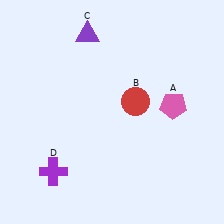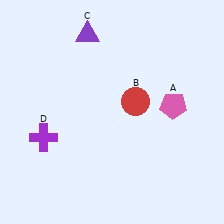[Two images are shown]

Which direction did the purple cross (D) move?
The purple cross (D) moved up.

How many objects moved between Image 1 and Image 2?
1 object moved between the two images.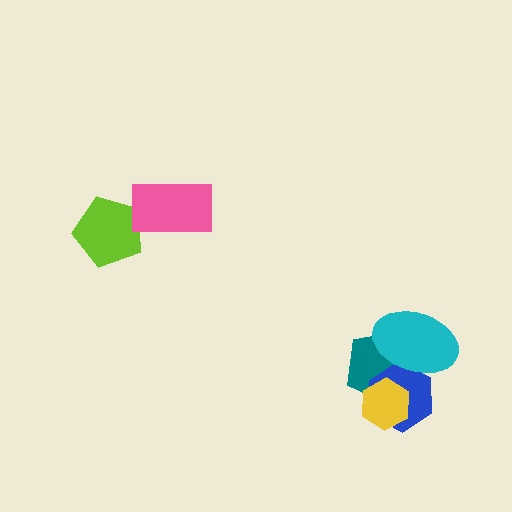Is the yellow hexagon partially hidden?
No, no other shape covers it.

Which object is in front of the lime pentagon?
The pink rectangle is in front of the lime pentagon.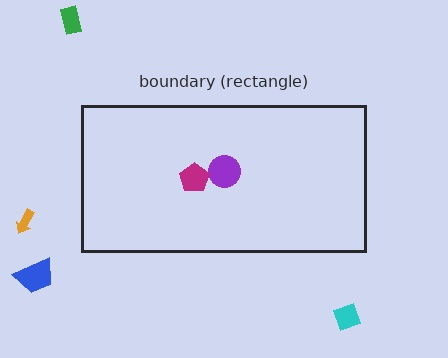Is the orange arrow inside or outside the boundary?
Outside.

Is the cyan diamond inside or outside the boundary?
Outside.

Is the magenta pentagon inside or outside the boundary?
Inside.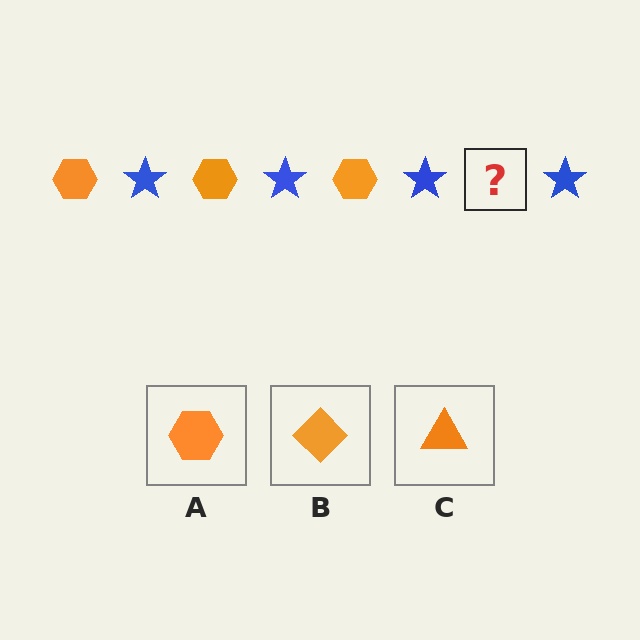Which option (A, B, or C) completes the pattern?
A.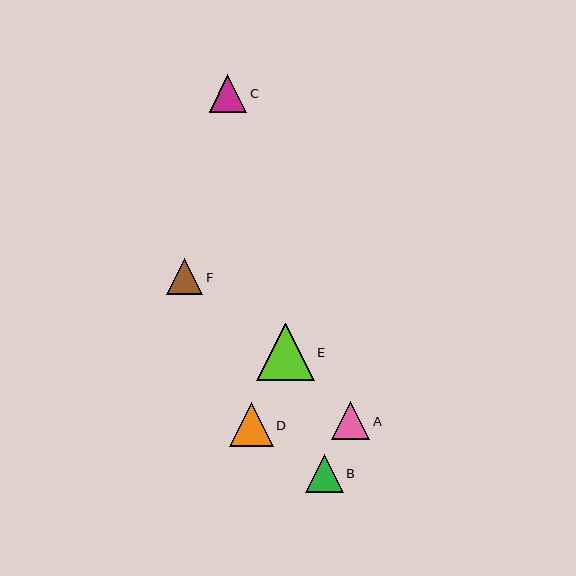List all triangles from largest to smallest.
From largest to smallest: E, D, A, B, C, F.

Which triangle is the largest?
Triangle E is the largest with a size of approximately 58 pixels.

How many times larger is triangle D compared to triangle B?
Triangle D is approximately 1.2 times the size of triangle B.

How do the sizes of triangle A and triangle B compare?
Triangle A and triangle B are approximately the same size.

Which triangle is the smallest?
Triangle F is the smallest with a size of approximately 36 pixels.